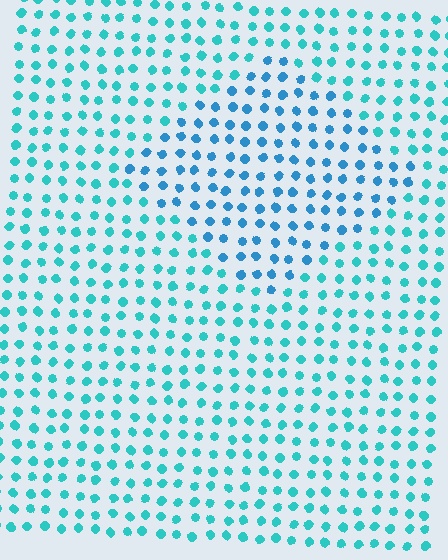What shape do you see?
I see a diamond.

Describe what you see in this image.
The image is filled with small cyan elements in a uniform arrangement. A diamond-shaped region is visible where the elements are tinted to a slightly different hue, forming a subtle color boundary.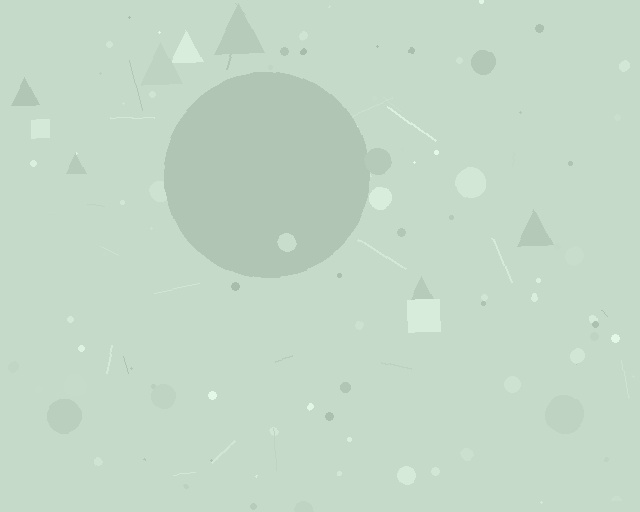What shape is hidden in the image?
A circle is hidden in the image.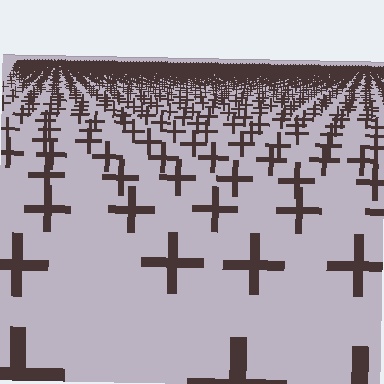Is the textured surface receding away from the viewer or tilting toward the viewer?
The surface is receding away from the viewer. Texture elements get smaller and denser toward the top.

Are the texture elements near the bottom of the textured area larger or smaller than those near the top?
Larger. Near the bottom, elements are closer to the viewer and appear at a bigger on-screen size.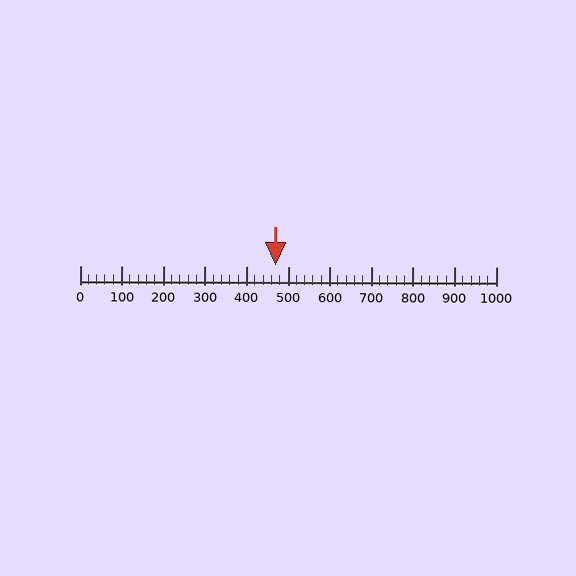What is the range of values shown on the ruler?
The ruler shows values from 0 to 1000.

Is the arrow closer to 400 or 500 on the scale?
The arrow is closer to 500.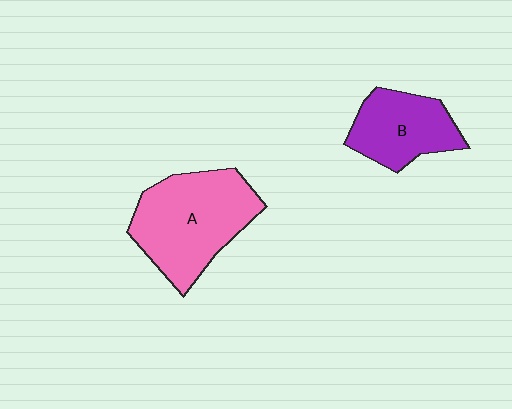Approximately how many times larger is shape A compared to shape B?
Approximately 1.6 times.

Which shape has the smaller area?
Shape B (purple).